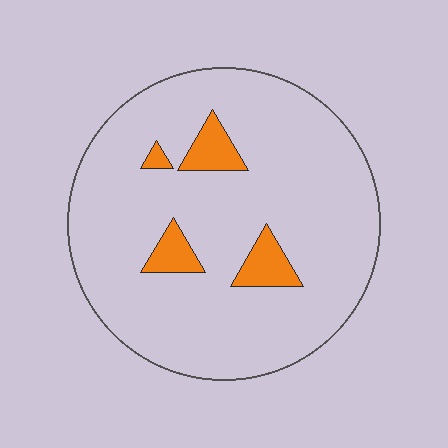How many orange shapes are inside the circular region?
4.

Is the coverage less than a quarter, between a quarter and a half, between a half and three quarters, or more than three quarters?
Less than a quarter.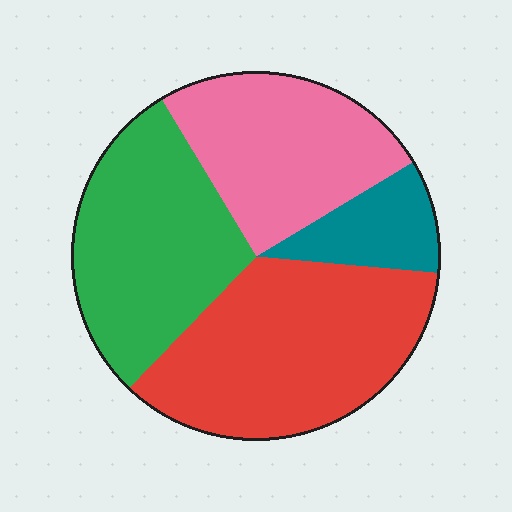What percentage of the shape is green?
Green covers roughly 30% of the shape.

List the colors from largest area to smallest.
From largest to smallest: red, green, pink, teal.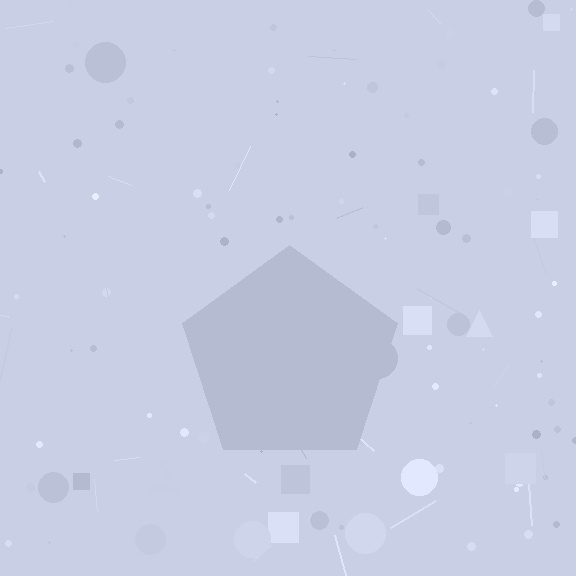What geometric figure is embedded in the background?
A pentagon is embedded in the background.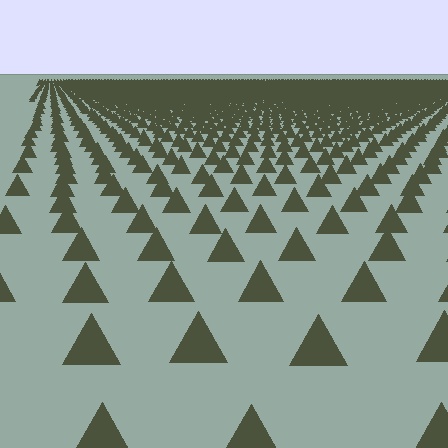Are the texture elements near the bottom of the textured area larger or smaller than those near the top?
Larger. Near the bottom, elements are closer to the viewer and appear at a bigger on-screen size.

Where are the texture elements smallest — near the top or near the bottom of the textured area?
Near the top.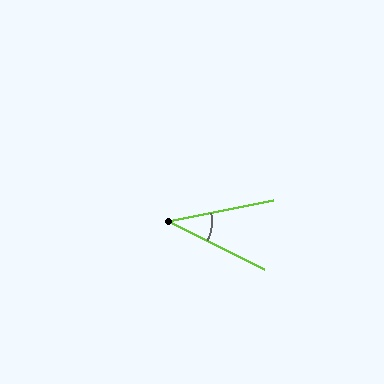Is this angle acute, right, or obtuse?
It is acute.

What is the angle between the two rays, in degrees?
Approximately 38 degrees.